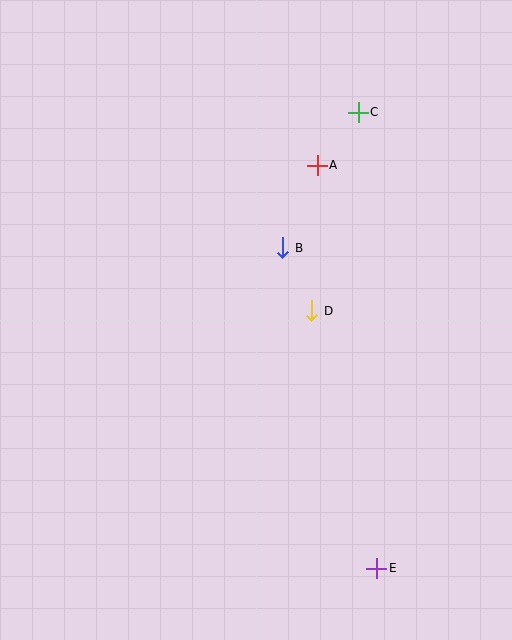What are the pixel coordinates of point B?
Point B is at (283, 248).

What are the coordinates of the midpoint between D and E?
The midpoint between D and E is at (344, 439).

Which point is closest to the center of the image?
Point D at (312, 311) is closest to the center.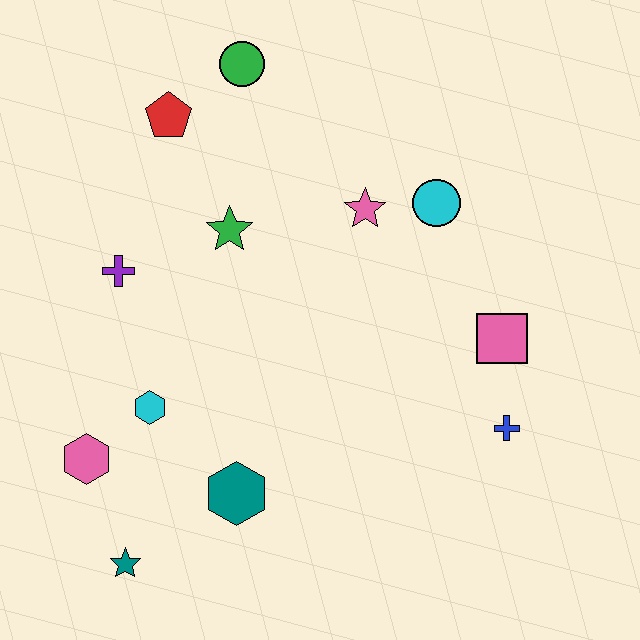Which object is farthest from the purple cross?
The blue cross is farthest from the purple cross.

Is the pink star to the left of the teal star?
No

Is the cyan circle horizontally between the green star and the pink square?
Yes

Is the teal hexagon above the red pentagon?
No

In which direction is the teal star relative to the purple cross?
The teal star is below the purple cross.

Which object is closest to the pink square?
The blue cross is closest to the pink square.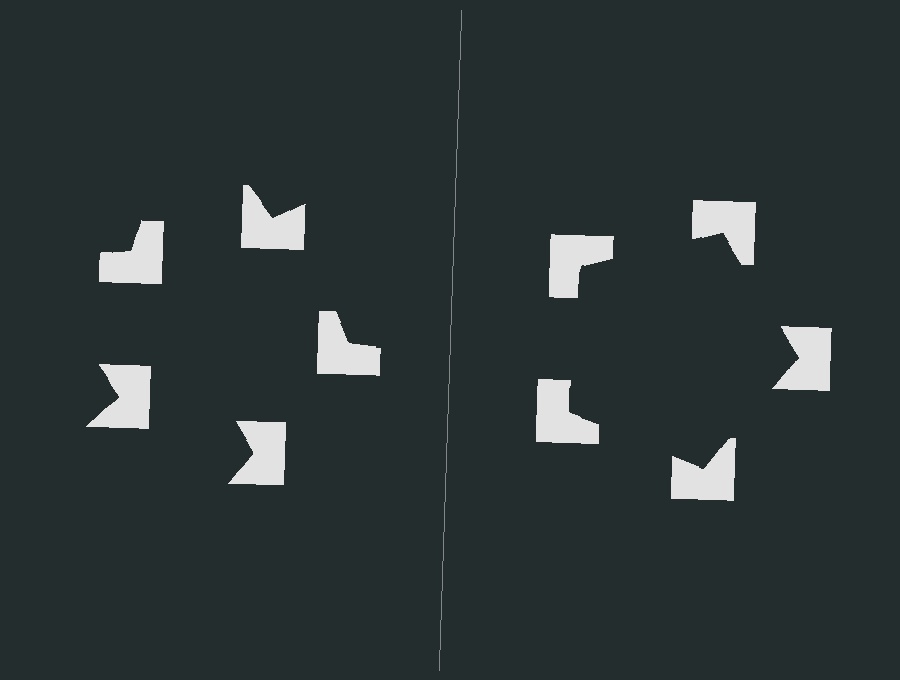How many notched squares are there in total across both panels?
10 — 5 on each side.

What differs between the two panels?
The notched squares are positioned identically on both sides; only the wedge orientations differ. On the right they align to a pentagon; on the left they are misaligned.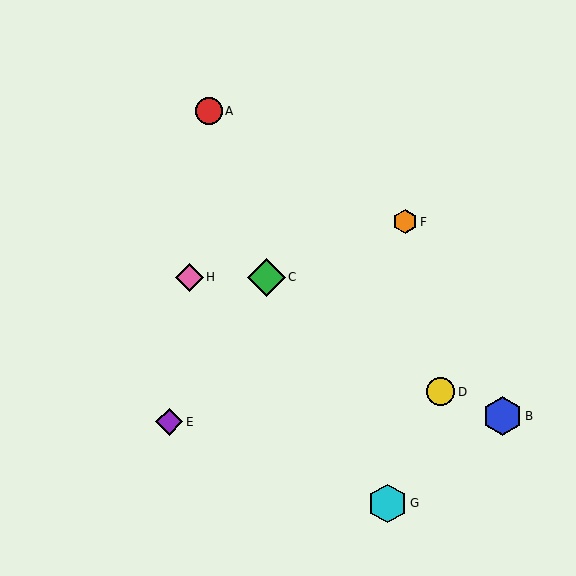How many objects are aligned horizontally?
2 objects (C, H) are aligned horizontally.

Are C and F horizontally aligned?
No, C is at y≈277 and F is at y≈222.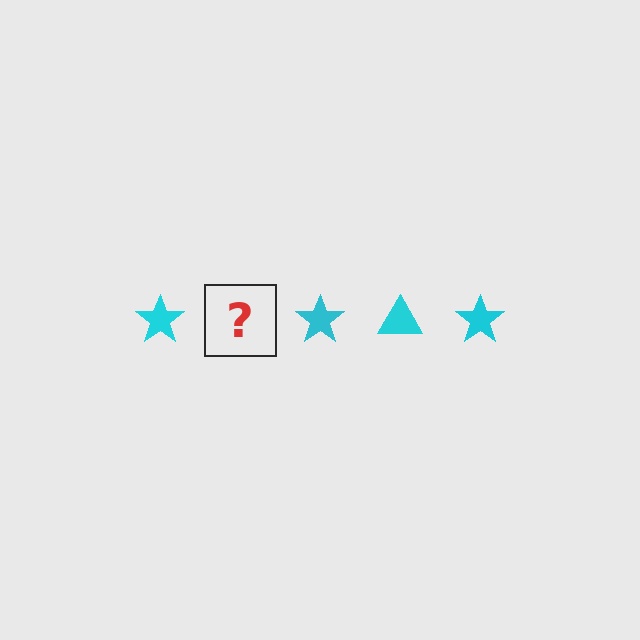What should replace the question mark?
The question mark should be replaced with a cyan triangle.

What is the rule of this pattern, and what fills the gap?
The rule is that the pattern cycles through star, triangle shapes in cyan. The gap should be filled with a cyan triangle.